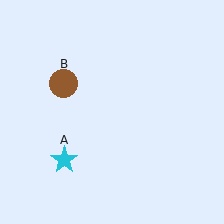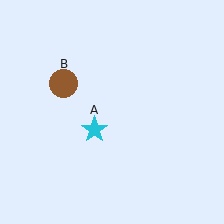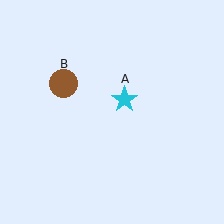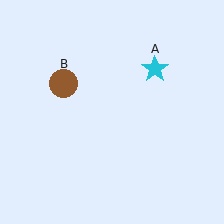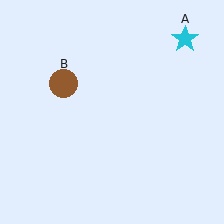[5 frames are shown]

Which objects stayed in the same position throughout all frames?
Brown circle (object B) remained stationary.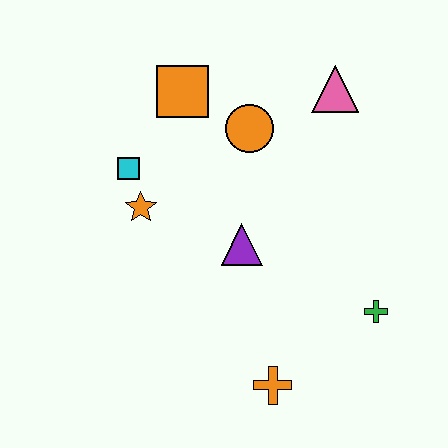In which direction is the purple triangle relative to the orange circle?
The purple triangle is below the orange circle.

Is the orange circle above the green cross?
Yes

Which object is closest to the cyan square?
The orange star is closest to the cyan square.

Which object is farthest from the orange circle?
The orange cross is farthest from the orange circle.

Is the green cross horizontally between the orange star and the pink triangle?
No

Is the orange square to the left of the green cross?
Yes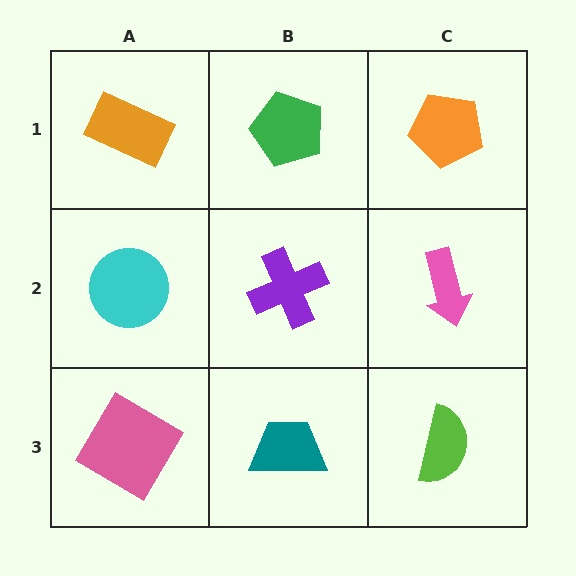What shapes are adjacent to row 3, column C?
A pink arrow (row 2, column C), a teal trapezoid (row 3, column B).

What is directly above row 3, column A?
A cyan circle.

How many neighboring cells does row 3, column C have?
2.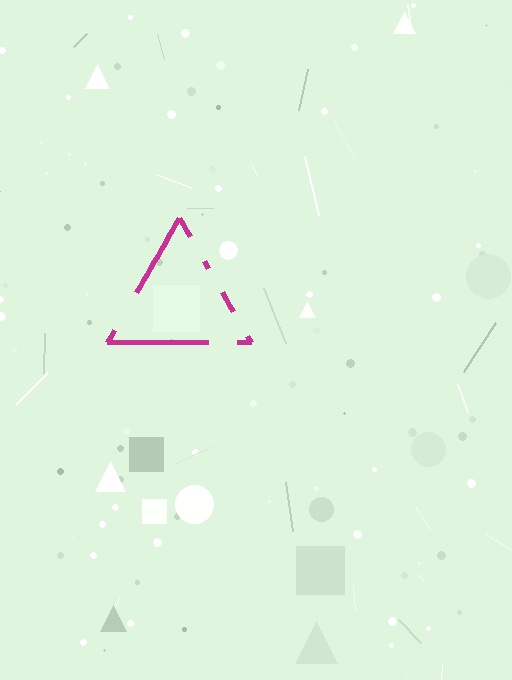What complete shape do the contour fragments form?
The contour fragments form a triangle.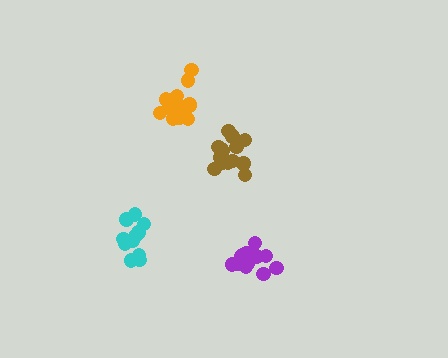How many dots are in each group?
Group 1: 11 dots, Group 2: 15 dots, Group 3: 14 dots, Group 4: 14 dots (54 total).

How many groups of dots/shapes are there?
There are 4 groups.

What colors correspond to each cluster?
The clusters are colored: cyan, orange, purple, brown.